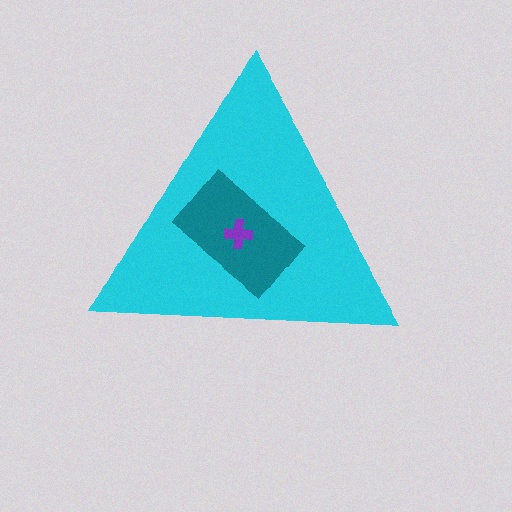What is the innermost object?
The purple cross.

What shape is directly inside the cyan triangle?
The teal rectangle.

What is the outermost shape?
The cyan triangle.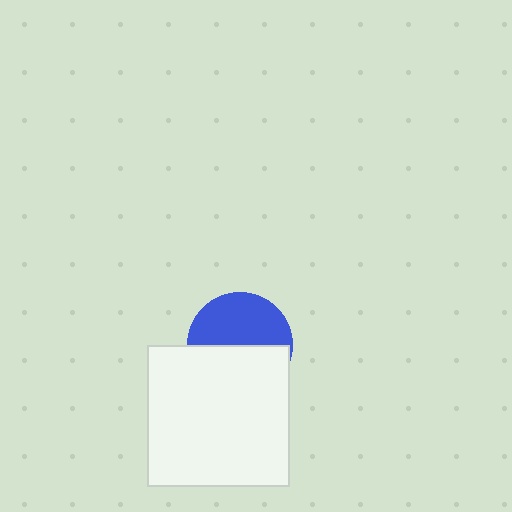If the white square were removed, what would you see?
You would see the complete blue circle.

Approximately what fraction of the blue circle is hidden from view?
Roughly 49% of the blue circle is hidden behind the white square.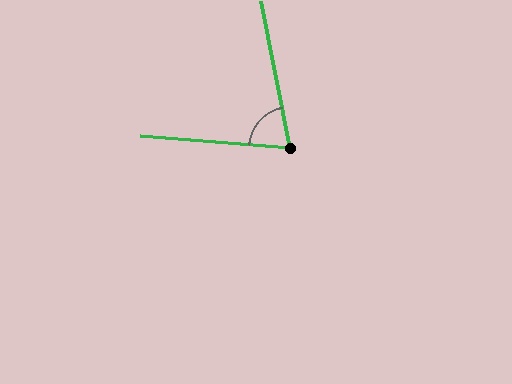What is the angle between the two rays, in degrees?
Approximately 74 degrees.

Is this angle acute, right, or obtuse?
It is acute.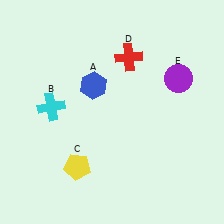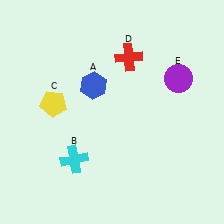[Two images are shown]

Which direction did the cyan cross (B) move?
The cyan cross (B) moved down.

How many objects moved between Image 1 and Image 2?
2 objects moved between the two images.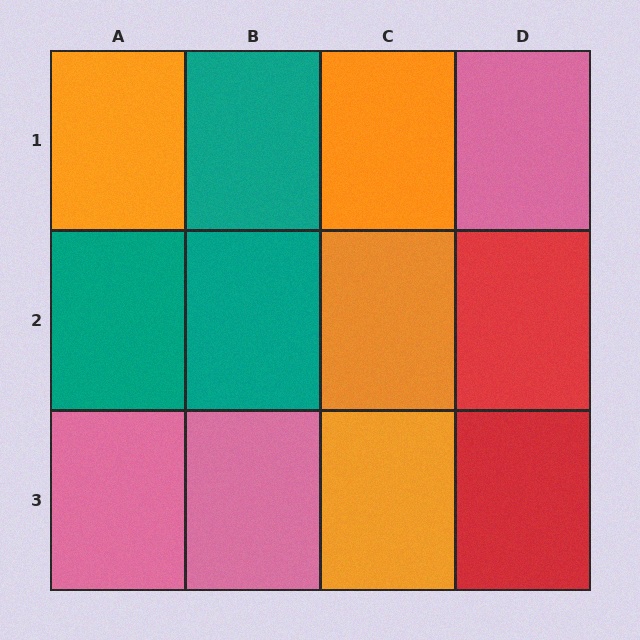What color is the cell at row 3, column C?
Orange.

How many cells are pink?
3 cells are pink.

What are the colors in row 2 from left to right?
Teal, teal, orange, red.